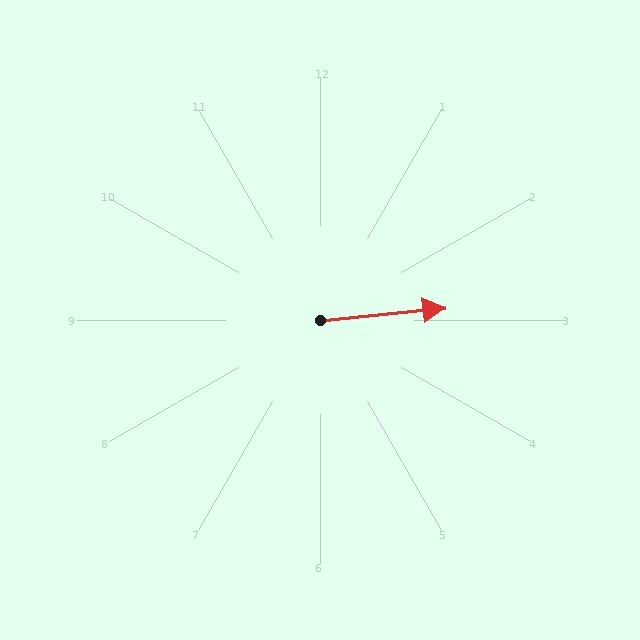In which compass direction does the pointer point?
East.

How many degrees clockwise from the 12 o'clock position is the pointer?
Approximately 84 degrees.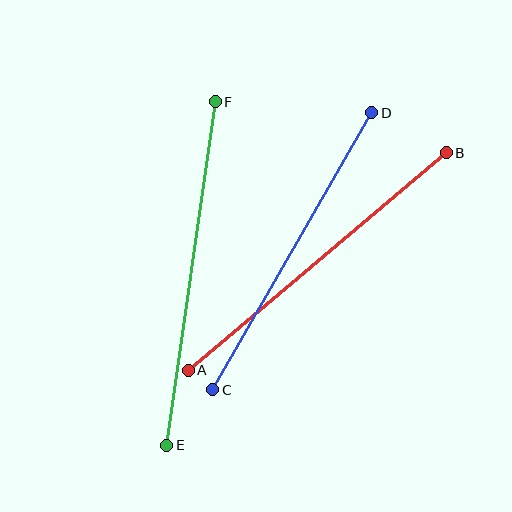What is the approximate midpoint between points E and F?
The midpoint is at approximately (191, 273) pixels.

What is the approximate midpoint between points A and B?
The midpoint is at approximately (317, 262) pixels.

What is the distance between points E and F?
The distance is approximately 347 pixels.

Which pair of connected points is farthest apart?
Points E and F are farthest apart.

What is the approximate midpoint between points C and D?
The midpoint is at approximately (292, 251) pixels.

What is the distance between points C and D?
The distance is approximately 319 pixels.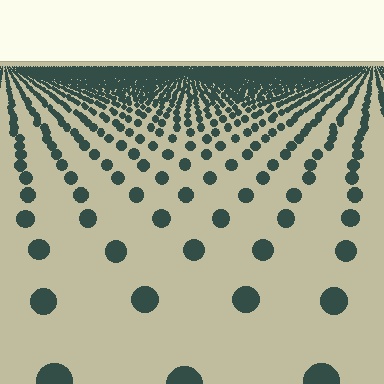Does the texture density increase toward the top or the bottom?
Density increases toward the top.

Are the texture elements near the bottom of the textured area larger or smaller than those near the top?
Larger. Near the bottom, elements are closer to the viewer and appear at a bigger on-screen size.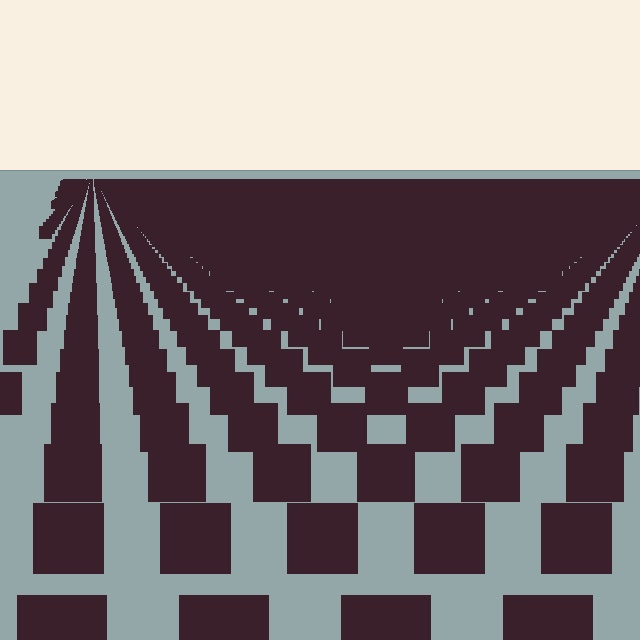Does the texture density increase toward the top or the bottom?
Density increases toward the top.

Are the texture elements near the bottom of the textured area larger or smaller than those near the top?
Larger. Near the bottom, elements are closer to the viewer and appear at a bigger on-screen size.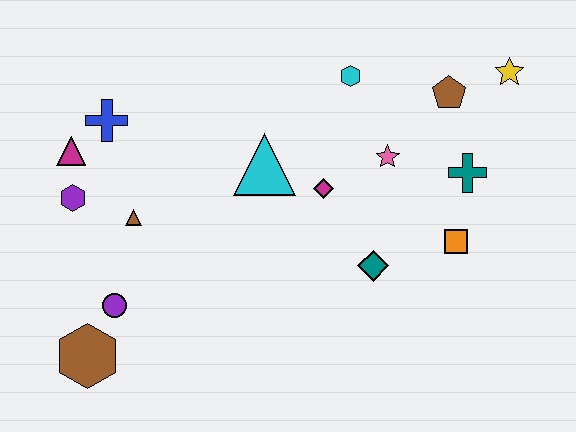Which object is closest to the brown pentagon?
The yellow star is closest to the brown pentagon.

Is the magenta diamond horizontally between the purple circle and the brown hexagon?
No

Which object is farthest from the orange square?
The magenta triangle is farthest from the orange square.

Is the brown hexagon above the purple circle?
No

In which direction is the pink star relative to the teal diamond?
The pink star is above the teal diamond.